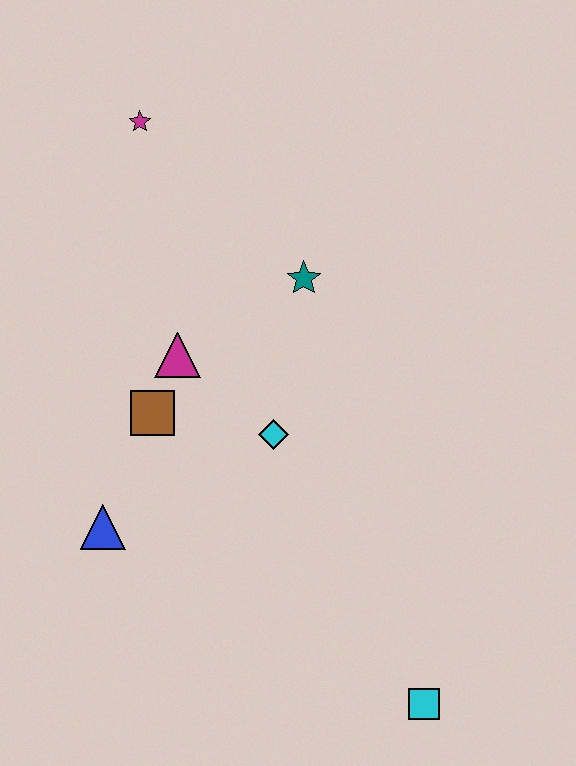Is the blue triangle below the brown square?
Yes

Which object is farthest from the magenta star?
The cyan square is farthest from the magenta star.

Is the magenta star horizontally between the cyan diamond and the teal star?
No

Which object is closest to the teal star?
The magenta triangle is closest to the teal star.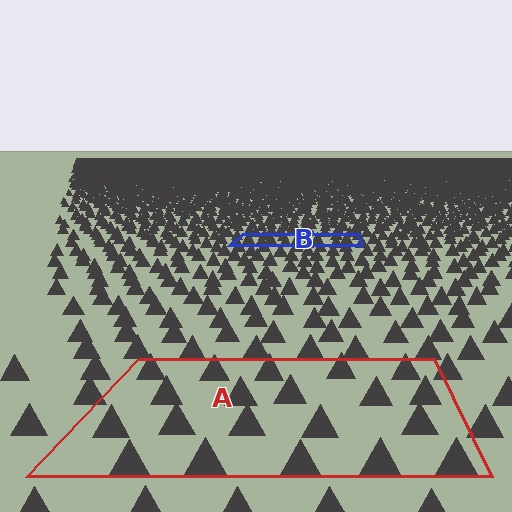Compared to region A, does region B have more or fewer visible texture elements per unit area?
Region B has more texture elements per unit area — they are packed more densely because it is farther away.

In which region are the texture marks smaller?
The texture marks are smaller in region B, because it is farther away.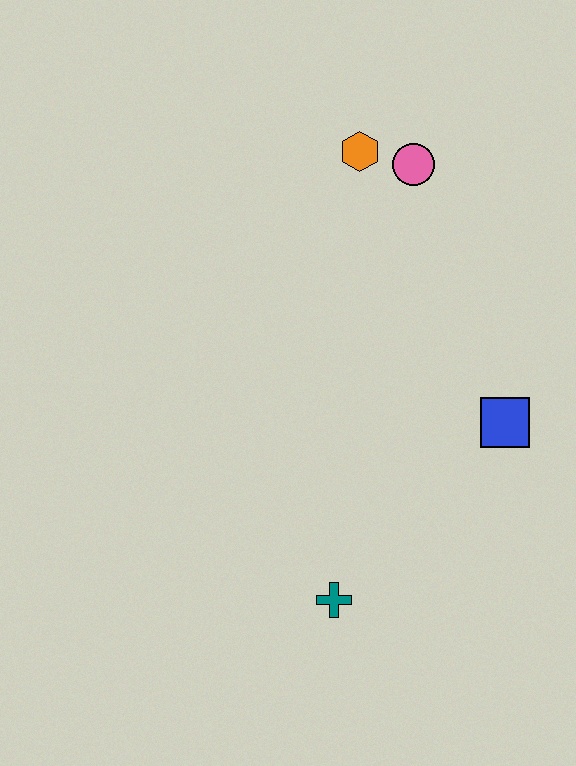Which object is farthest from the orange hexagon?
The teal cross is farthest from the orange hexagon.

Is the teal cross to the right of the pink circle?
No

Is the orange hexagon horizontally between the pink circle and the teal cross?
Yes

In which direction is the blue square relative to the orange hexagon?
The blue square is below the orange hexagon.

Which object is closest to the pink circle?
The orange hexagon is closest to the pink circle.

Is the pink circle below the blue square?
No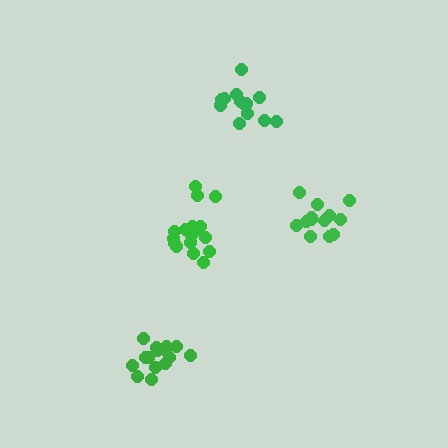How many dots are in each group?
Group 1: 15 dots, Group 2: 14 dots, Group 3: 18 dots, Group 4: 13 dots (60 total).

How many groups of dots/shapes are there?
There are 4 groups.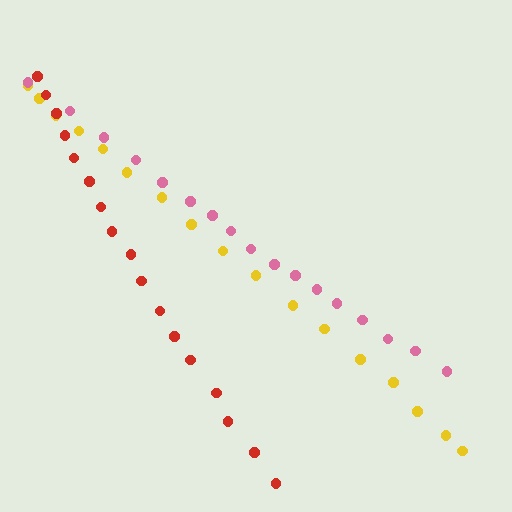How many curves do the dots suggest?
There are 3 distinct paths.